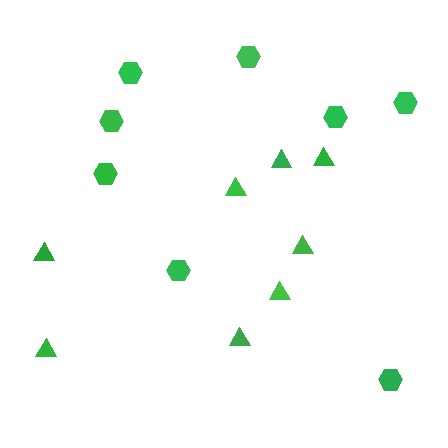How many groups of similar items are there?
There are 2 groups: one group of hexagons (8) and one group of triangles (8).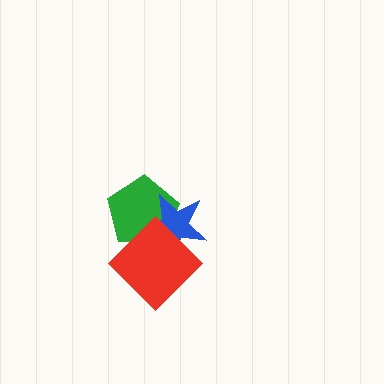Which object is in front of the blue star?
The red diamond is in front of the blue star.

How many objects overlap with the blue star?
2 objects overlap with the blue star.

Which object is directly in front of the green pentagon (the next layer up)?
The blue star is directly in front of the green pentagon.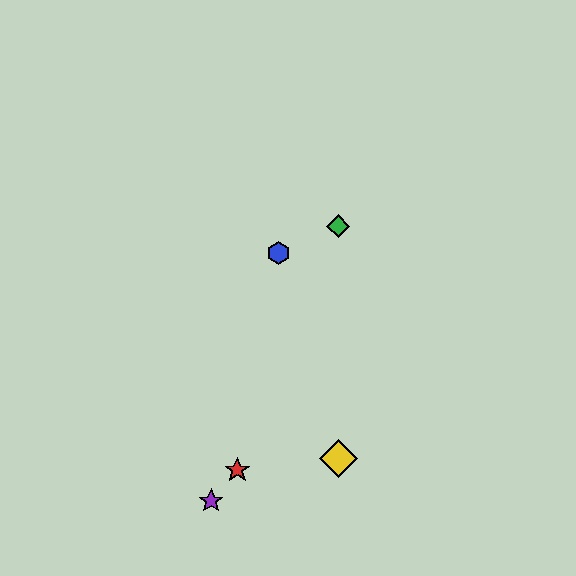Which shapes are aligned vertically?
The green diamond, the yellow diamond are aligned vertically.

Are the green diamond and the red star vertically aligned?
No, the green diamond is at x≈338 and the red star is at x≈237.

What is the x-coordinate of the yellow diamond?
The yellow diamond is at x≈338.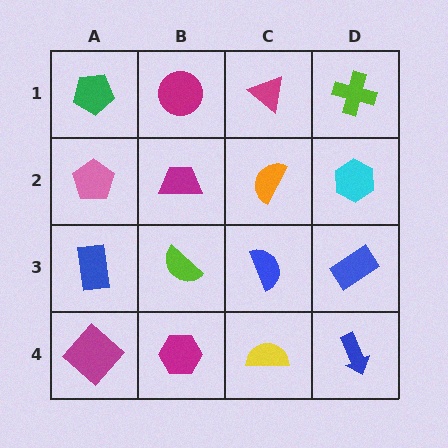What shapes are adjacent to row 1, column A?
A pink pentagon (row 2, column A), a magenta circle (row 1, column B).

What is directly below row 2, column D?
A blue rectangle.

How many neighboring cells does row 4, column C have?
3.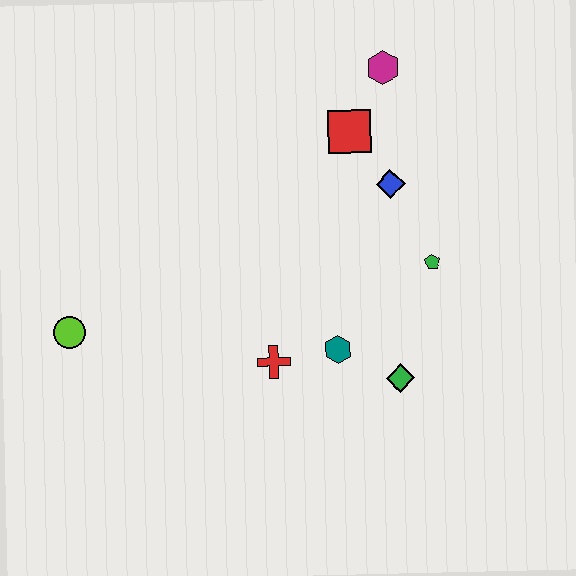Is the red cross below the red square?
Yes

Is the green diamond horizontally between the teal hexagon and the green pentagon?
Yes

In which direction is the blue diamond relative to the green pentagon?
The blue diamond is above the green pentagon.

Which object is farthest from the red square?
The lime circle is farthest from the red square.